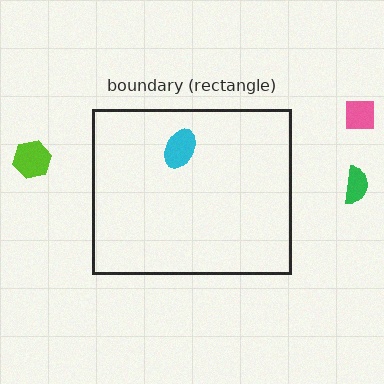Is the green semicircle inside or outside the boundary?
Outside.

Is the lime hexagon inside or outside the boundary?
Outside.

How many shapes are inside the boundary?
1 inside, 3 outside.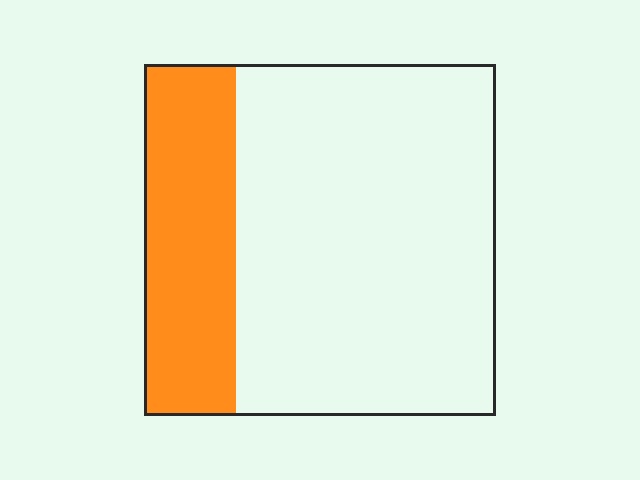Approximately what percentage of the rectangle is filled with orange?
Approximately 25%.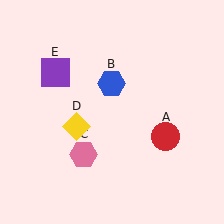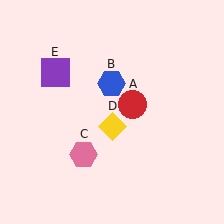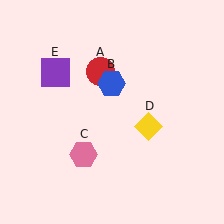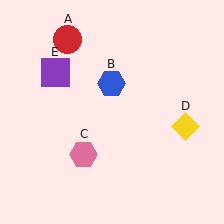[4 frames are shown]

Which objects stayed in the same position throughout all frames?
Blue hexagon (object B) and pink hexagon (object C) and purple square (object E) remained stationary.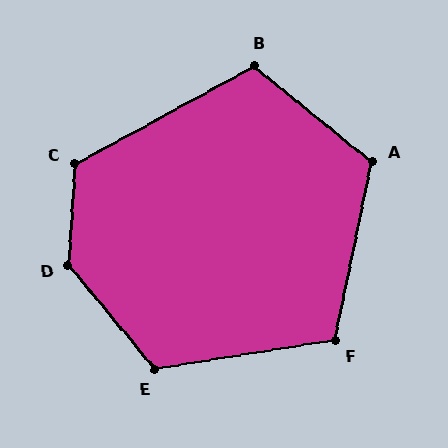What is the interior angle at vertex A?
Approximately 117 degrees (obtuse).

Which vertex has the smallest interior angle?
F, at approximately 111 degrees.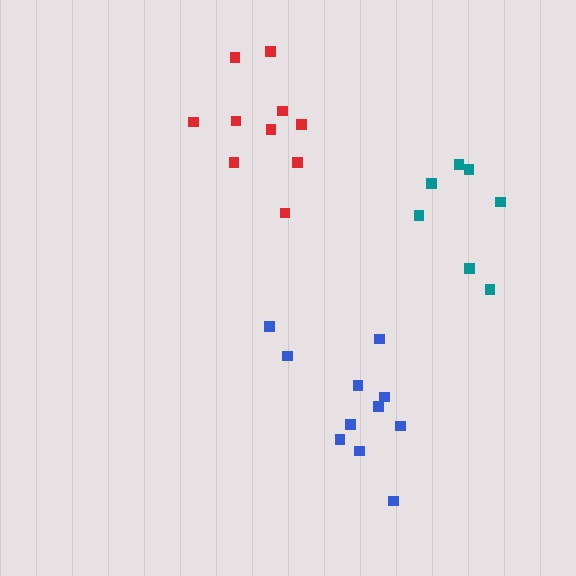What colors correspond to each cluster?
The clusters are colored: red, blue, teal.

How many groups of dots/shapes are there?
There are 3 groups.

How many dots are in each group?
Group 1: 10 dots, Group 2: 11 dots, Group 3: 7 dots (28 total).